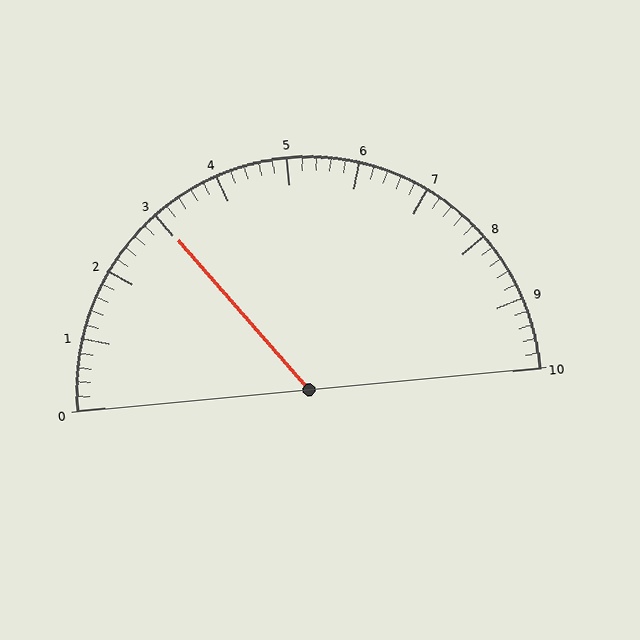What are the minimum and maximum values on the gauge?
The gauge ranges from 0 to 10.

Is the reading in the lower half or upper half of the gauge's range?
The reading is in the lower half of the range (0 to 10).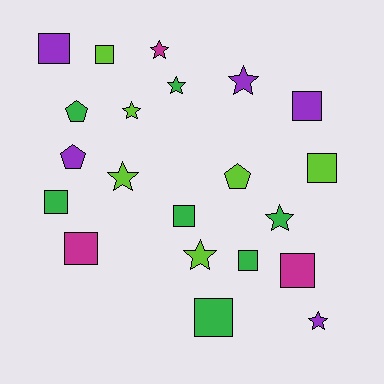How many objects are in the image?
There are 21 objects.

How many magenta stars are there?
There is 1 magenta star.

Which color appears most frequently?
Green, with 7 objects.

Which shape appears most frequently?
Square, with 10 objects.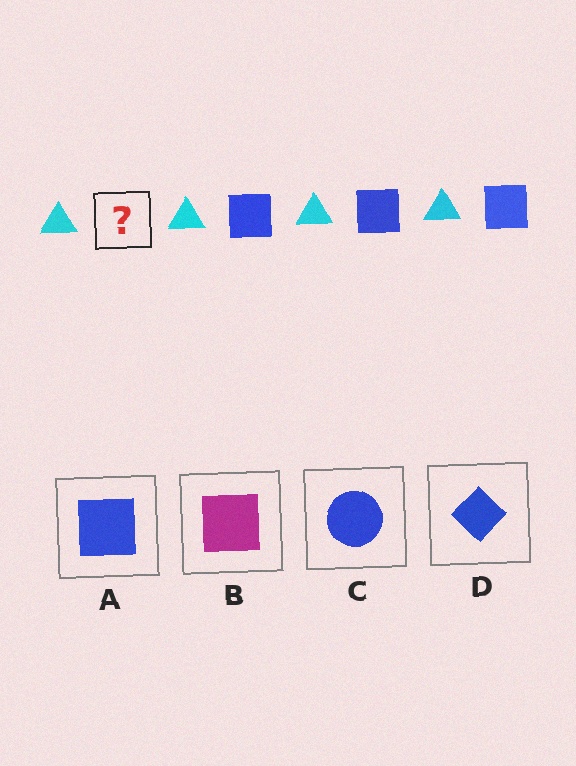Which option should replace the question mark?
Option A.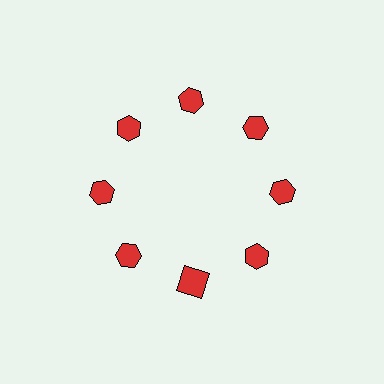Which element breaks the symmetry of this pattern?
The red square at roughly the 6 o'clock position breaks the symmetry. All other shapes are red hexagons.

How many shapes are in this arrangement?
There are 8 shapes arranged in a ring pattern.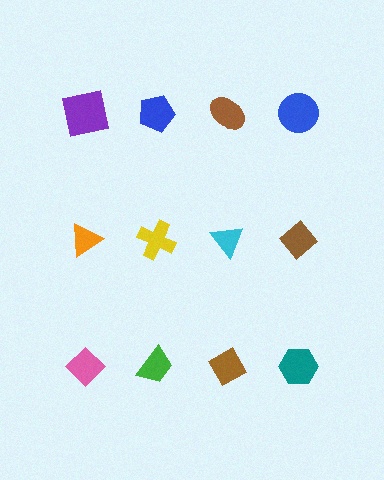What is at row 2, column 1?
An orange triangle.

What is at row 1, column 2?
A blue pentagon.